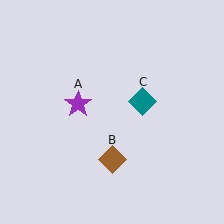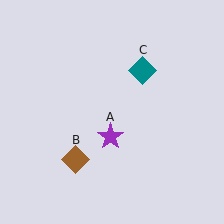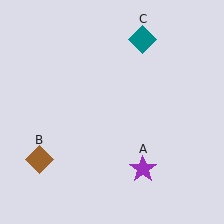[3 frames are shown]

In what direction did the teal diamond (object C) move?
The teal diamond (object C) moved up.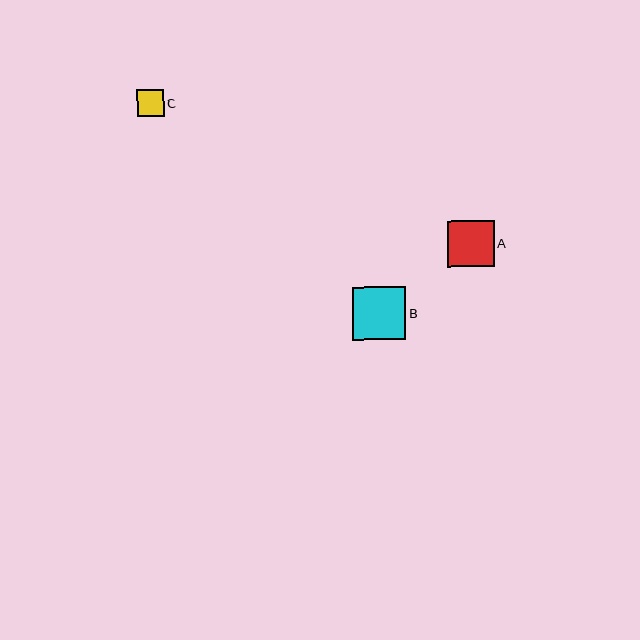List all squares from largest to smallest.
From largest to smallest: B, A, C.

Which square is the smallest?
Square C is the smallest with a size of approximately 27 pixels.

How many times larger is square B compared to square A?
Square B is approximately 1.1 times the size of square A.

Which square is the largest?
Square B is the largest with a size of approximately 53 pixels.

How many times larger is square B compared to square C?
Square B is approximately 2.0 times the size of square C.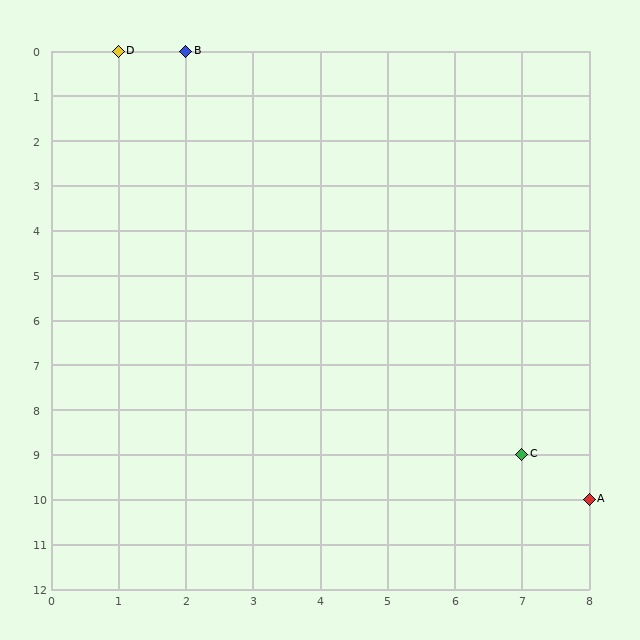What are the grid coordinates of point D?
Point D is at grid coordinates (1, 0).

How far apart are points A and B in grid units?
Points A and B are 6 columns and 10 rows apart (about 11.7 grid units diagonally).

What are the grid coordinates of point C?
Point C is at grid coordinates (7, 9).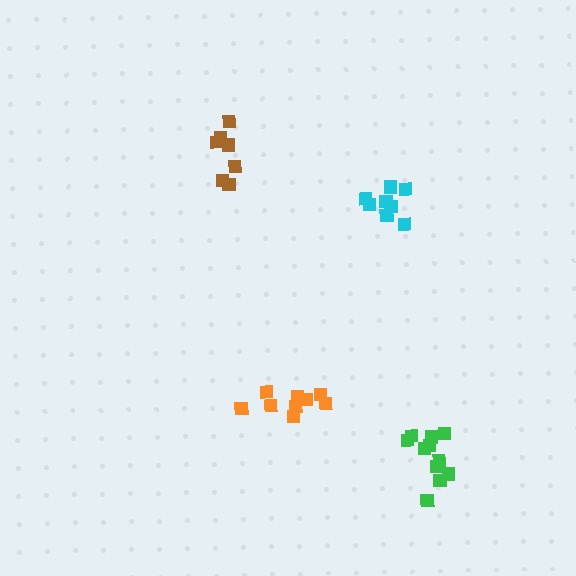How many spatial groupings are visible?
There are 4 spatial groupings.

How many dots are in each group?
Group 1: 8 dots, Group 2: 11 dots, Group 3: 9 dots, Group 4: 7 dots (35 total).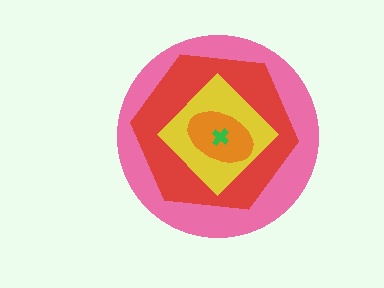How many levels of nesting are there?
5.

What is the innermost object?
The green cross.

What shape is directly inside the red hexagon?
The yellow diamond.